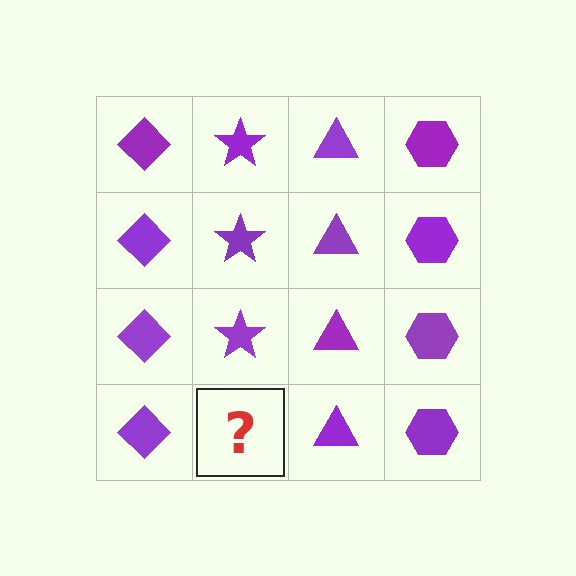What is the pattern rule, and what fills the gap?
The rule is that each column has a consistent shape. The gap should be filled with a purple star.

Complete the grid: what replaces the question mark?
The question mark should be replaced with a purple star.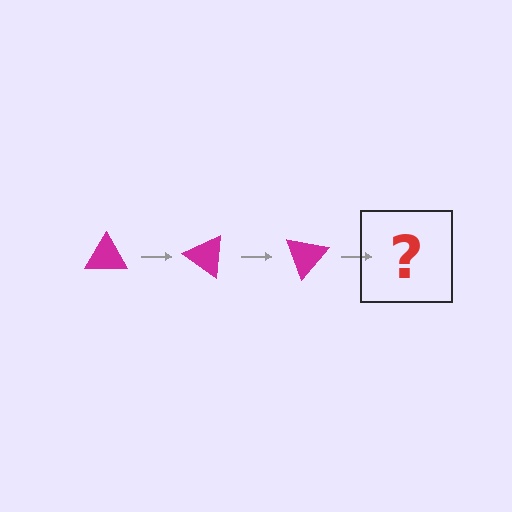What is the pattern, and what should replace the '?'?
The pattern is that the triangle rotates 35 degrees each step. The '?' should be a magenta triangle rotated 105 degrees.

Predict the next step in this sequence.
The next step is a magenta triangle rotated 105 degrees.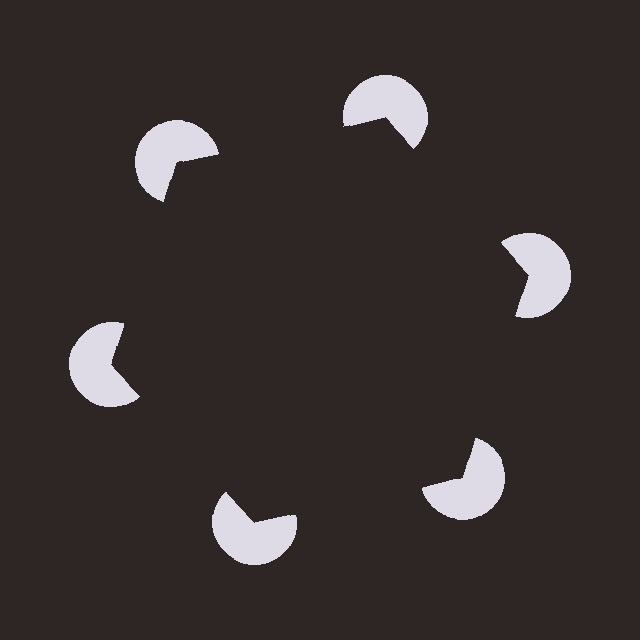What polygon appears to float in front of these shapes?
An illusory hexagon — its edges are inferred from the aligned wedge cuts in the pac-man discs, not physically drawn.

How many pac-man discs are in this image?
There are 6 — one at each vertex of the illusory hexagon.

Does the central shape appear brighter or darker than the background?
It typically appears slightly darker than the background, even though no actual brightness change is drawn.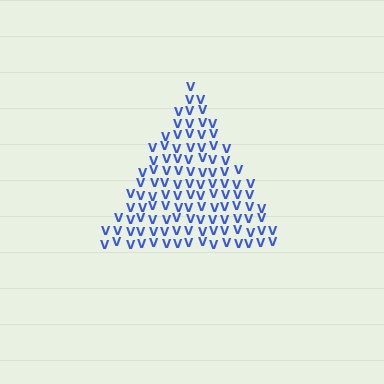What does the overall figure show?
The overall figure shows a triangle.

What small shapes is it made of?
It is made of small letter V's.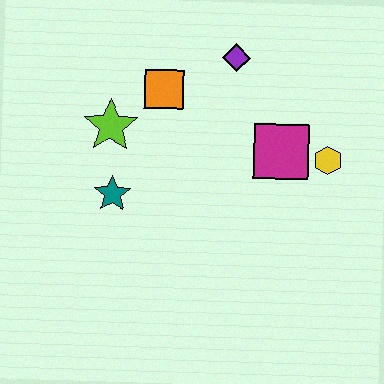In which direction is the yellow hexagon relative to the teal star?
The yellow hexagon is to the right of the teal star.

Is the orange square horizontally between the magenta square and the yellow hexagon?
No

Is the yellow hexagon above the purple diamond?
No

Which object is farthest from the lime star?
The yellow hexagon is farthest from the lime star.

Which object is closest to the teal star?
The lime star is closest to the teal star.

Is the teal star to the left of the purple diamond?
Yes